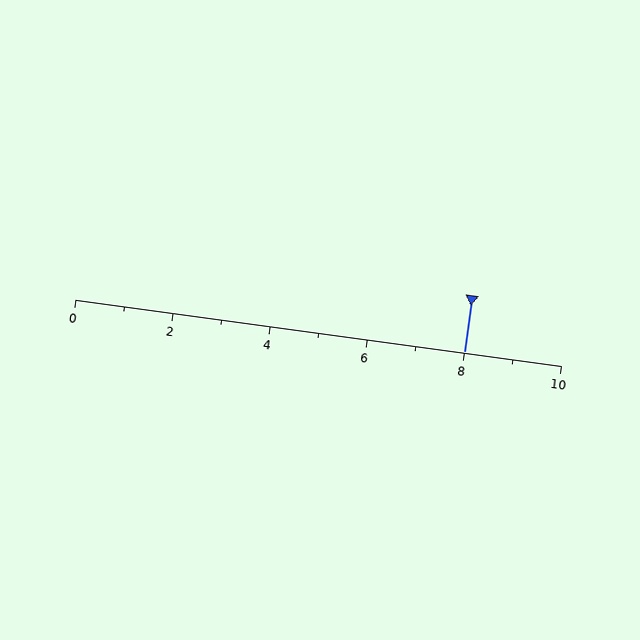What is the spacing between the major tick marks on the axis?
The major ticks are spaced 2 apart.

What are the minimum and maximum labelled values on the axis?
The axis runs from 0 to 10.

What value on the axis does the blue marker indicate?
The marker indicates approximately 8.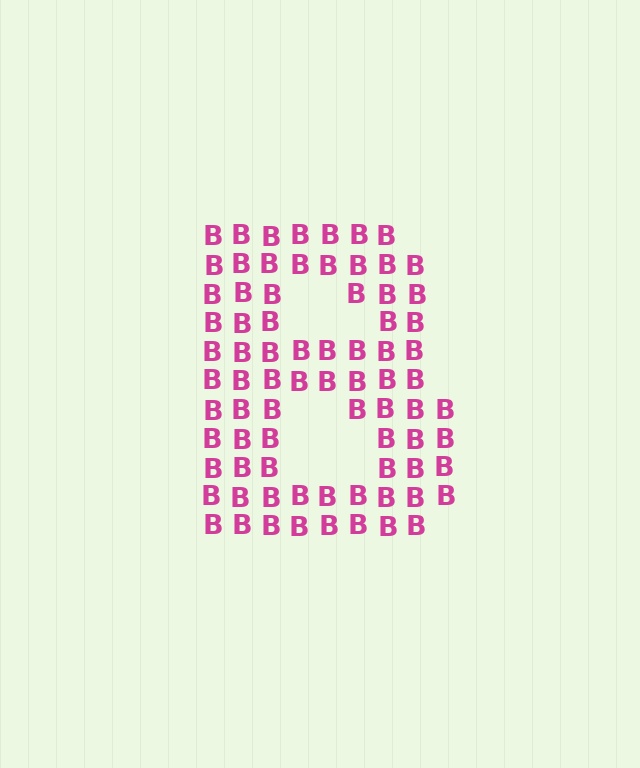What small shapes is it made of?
It is made of small letter B's.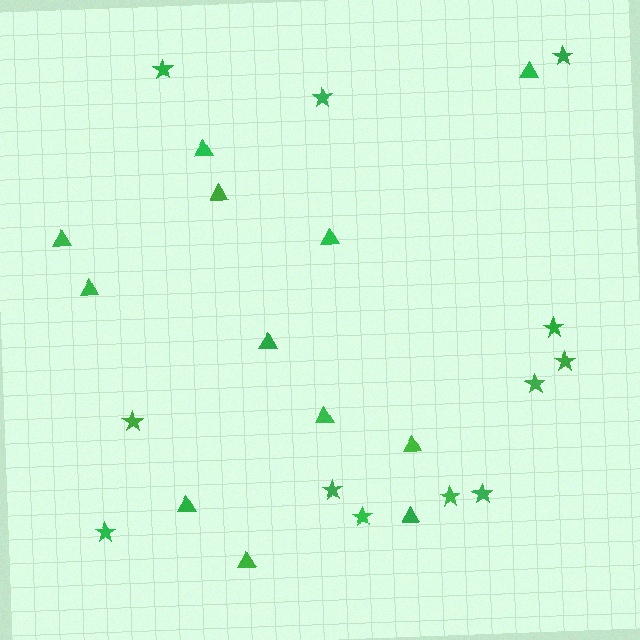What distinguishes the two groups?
There are 2 groups: one group of stars (12) and one group of triangles (12).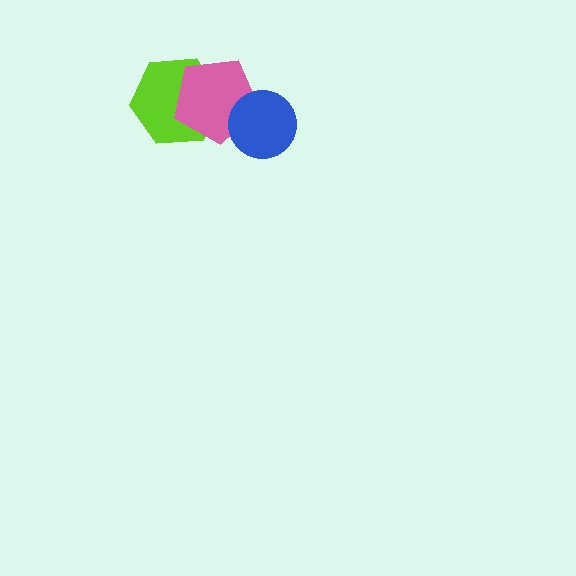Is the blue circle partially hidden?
No, no other shape covers it.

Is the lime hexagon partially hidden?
Yes, it is partially covered by another shape.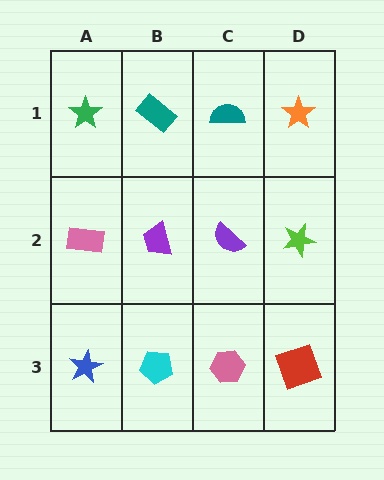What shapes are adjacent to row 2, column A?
A green star (row 1, column A), a blue star (row 3, column A), a purple trapezoid (row 2, column B).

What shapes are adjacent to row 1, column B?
A purple trapezoid (row 2, column B), a green star (row 1, column A), a teal semicircle (row 1, column C).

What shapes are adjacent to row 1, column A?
A pink rectangle (row 2, column A), a teal rectangle (row 1, column B).